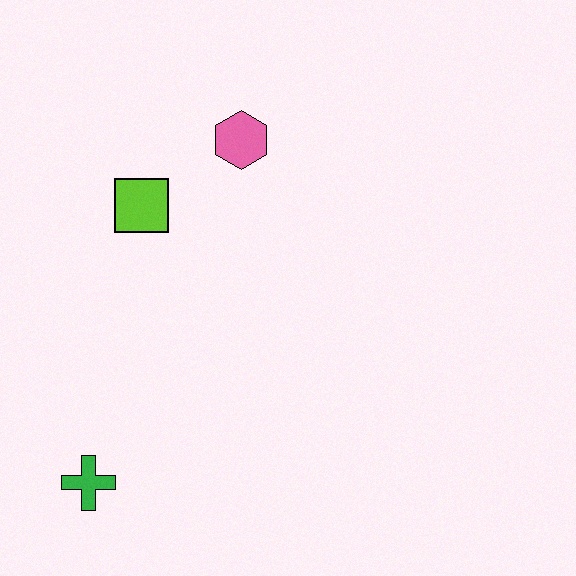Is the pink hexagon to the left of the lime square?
No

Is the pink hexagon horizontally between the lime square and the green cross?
No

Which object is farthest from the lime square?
The green cross is farthest from the lime square.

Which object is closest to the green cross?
The lime square is closest to the green cross.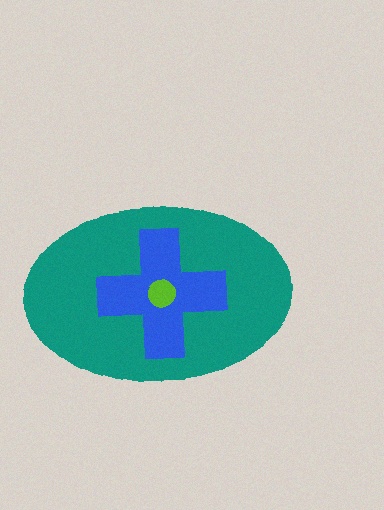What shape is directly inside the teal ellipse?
The blue cross.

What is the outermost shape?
The teal ellipse.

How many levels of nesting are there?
3.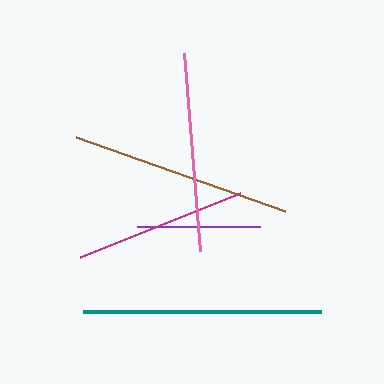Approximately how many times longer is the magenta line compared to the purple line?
The magenta line is approximately 1.4 times the length of the purple line.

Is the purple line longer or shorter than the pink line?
The pink line is longer than the purple line.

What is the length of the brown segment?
The brown segment is approximately 222 pixels long.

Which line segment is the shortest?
The purple line is the shortest at approximately 124 pixels.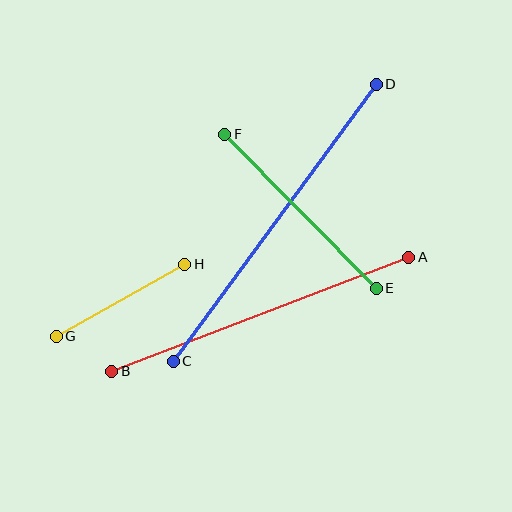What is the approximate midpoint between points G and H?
The midpoint is at approximately (121, 300) pixels.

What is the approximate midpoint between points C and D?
The midpoint is at approximately (275, 223) pixels.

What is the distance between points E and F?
The distance is approximately 216 pixels.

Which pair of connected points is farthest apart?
Points C and D are farthest apart.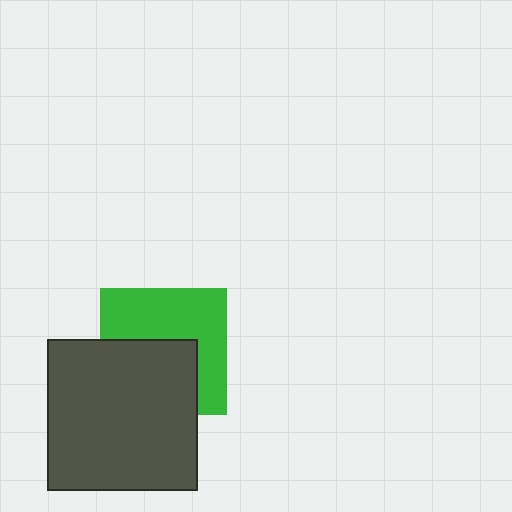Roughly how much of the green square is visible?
About half of it is visible (roughly 55%).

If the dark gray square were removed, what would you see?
You would see the complete green square.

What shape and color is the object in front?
The object in front is a dark gray square.